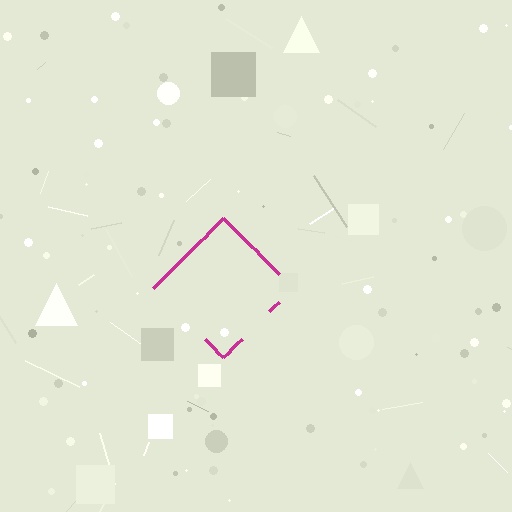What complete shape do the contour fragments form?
The contour fragments form a diamond.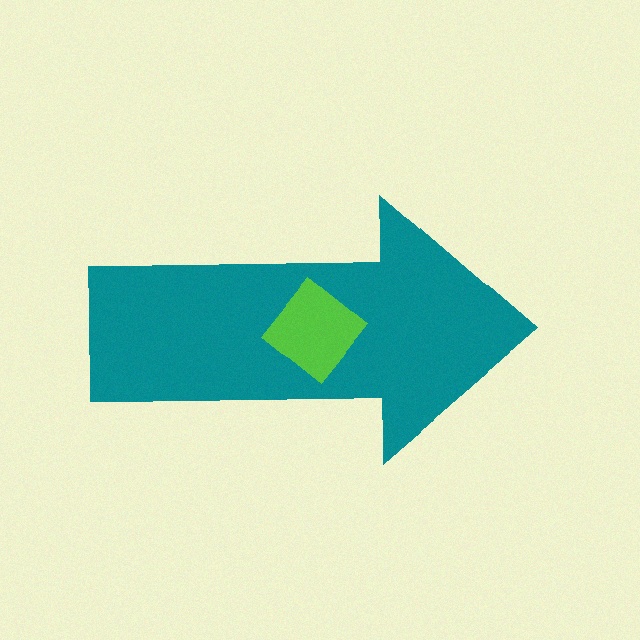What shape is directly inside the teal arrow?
The lime diamond.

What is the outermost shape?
The teal arrow.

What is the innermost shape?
The lime diamond.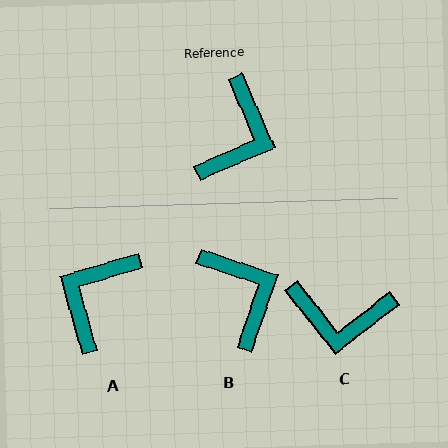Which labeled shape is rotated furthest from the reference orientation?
A, about 173 degrees away.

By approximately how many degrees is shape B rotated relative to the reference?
Approximately 48 degrees counter-clockwise.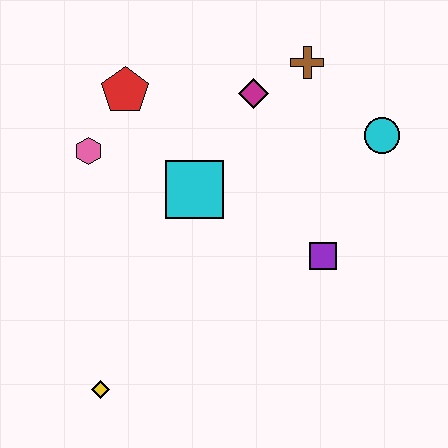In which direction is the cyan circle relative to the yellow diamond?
The cyan circle is to the right of the yellow diamond.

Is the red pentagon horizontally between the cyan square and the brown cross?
No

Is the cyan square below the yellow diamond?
No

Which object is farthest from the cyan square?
The yellow diamond is farthest from the cyan square.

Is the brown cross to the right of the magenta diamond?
Yes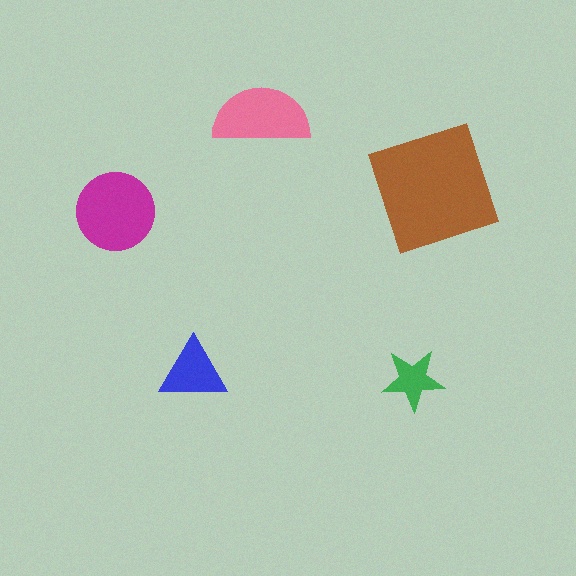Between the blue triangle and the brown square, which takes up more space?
The brown square.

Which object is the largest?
The brown square.